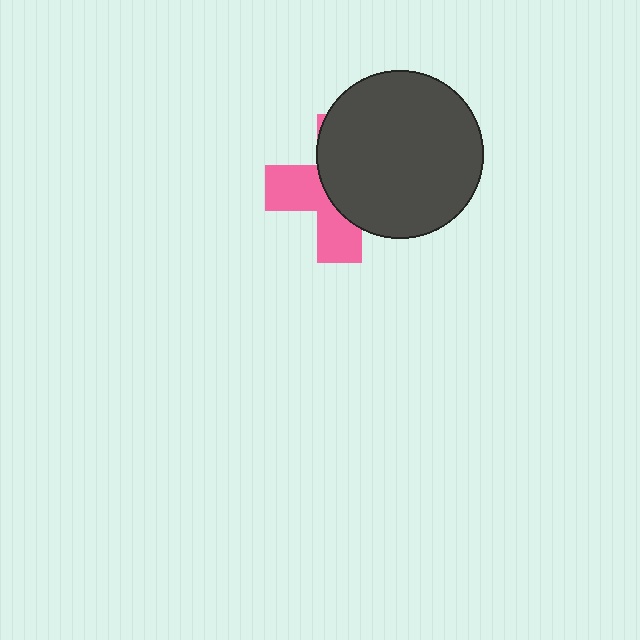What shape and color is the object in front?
The object in front is a dark gray circle.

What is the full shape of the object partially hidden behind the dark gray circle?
The partially hidden object is a pink cross.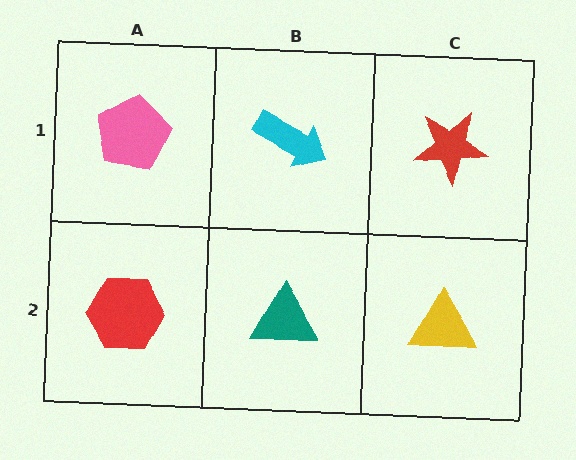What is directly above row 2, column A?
A pink pentagon.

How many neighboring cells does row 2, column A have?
2.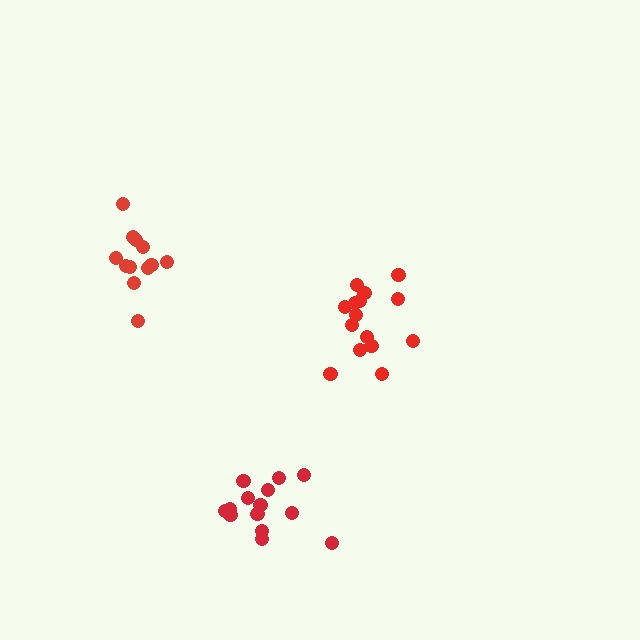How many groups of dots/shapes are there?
There are 3 groups.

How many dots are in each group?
Group 1: 12 dots, Group 2: 14 dots, Group 3: 15 dots (41 total).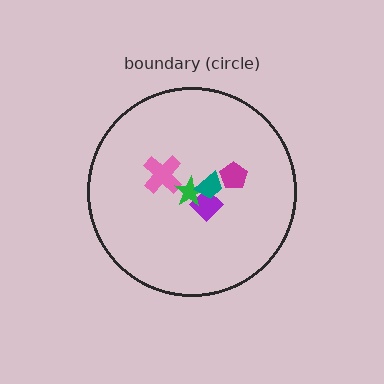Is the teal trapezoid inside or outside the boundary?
Inside.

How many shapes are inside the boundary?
5 inside, 0 outside.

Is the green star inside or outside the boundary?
Inside.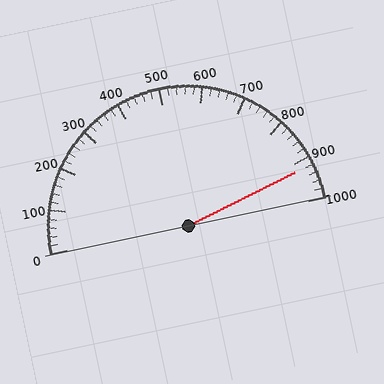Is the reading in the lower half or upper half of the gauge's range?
The reading is in the upper half of the range (0 to 1000).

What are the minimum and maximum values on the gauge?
The gauge ranges from 0 to 1000.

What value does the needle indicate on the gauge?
The needle indicates approximately 920.